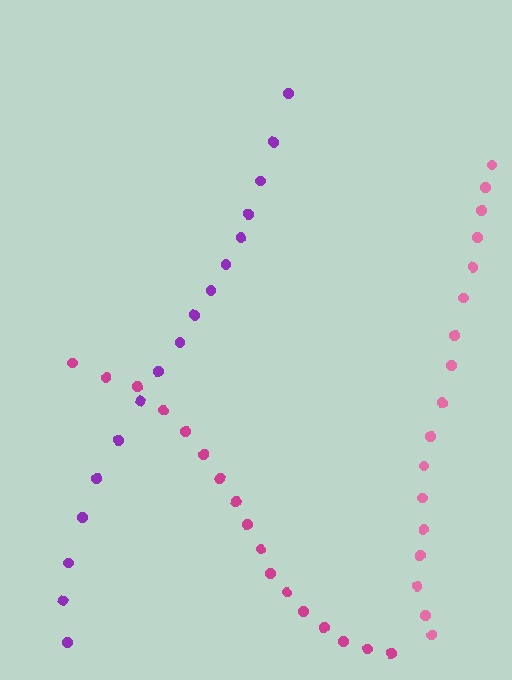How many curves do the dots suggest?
There are 3 distinct paths.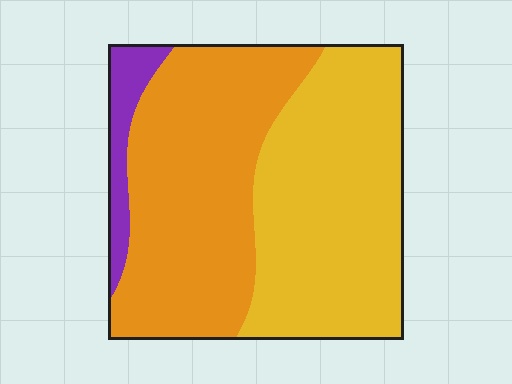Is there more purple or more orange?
Orange.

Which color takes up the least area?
Purple, at roughly 10%.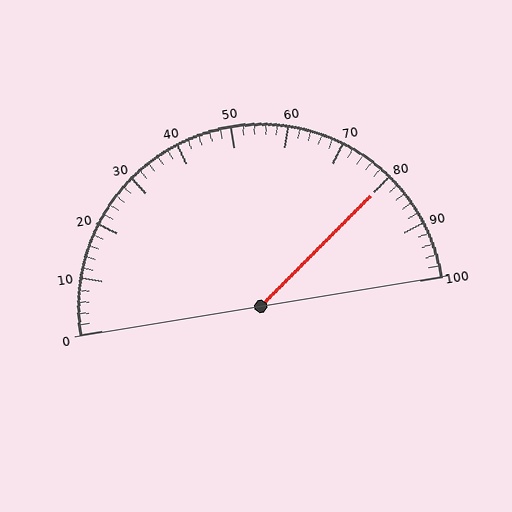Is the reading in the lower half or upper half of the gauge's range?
The reading is in the upper half of the range (0 to 100).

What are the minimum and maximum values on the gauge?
The gauge ranges from 0 to 100.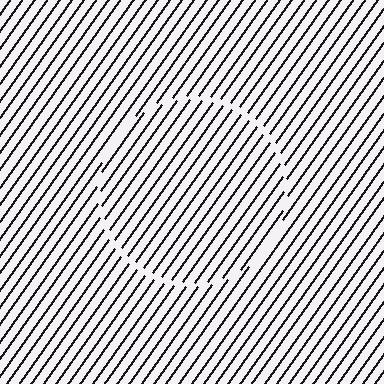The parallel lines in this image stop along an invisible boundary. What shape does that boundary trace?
An illusory circle. The interior of the shape contains the same grating, shifted by half a period — the contour is defined by the phase discontinuity where line-ends from the inner and outer gratings abut.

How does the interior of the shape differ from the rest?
The interior of the shape contains the same grating, shifted by half a period — the contour is defined by the phase discontinuity where line-ends from the inner and outer gratings abut.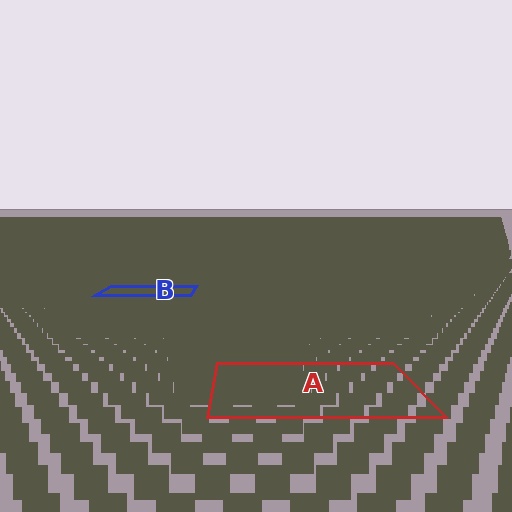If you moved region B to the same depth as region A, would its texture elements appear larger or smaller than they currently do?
They would appear larger. At a closer depth, the same texture elements are projected at a bigger on-screen size.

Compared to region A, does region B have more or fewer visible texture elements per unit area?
Region B has more texture elements per unit area — they are packed more densely because it is farther away.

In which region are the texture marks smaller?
The texture marks are smaller in region B, because it is farther away.